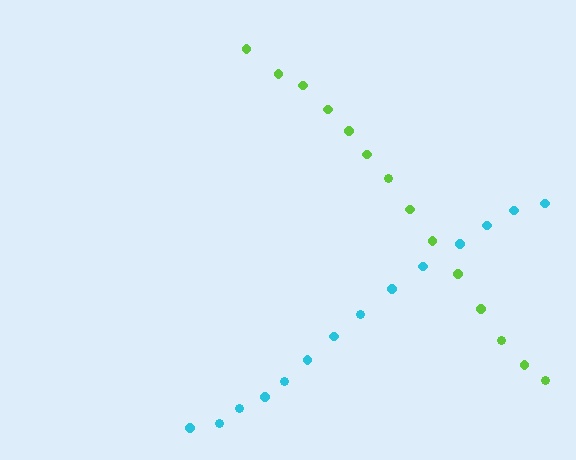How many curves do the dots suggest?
There are 2 distinct paths.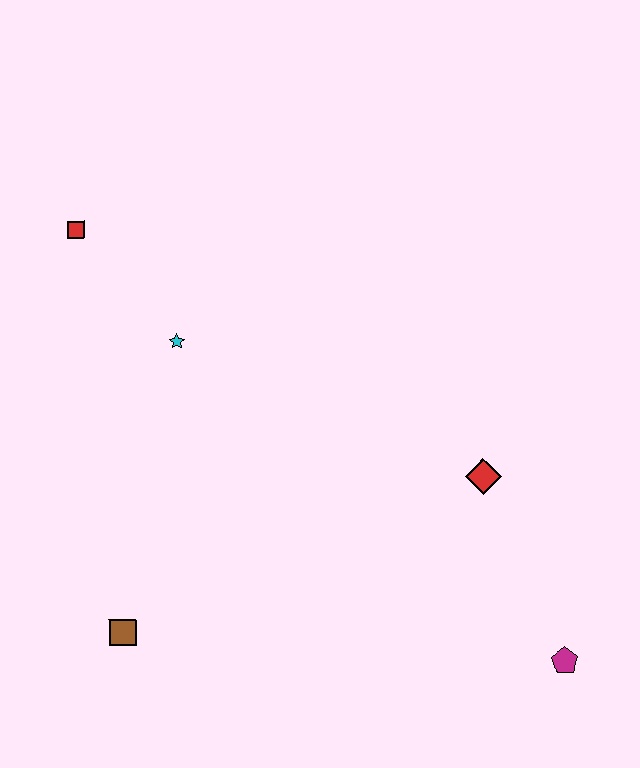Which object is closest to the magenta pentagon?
The red diamond is closest to the magenta pentagon.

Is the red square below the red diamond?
No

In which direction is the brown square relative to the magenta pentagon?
The brown square is to the left of the magenta pentagon.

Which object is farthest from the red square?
The magenta pentagon is farthest from the red square.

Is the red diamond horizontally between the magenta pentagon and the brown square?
Yes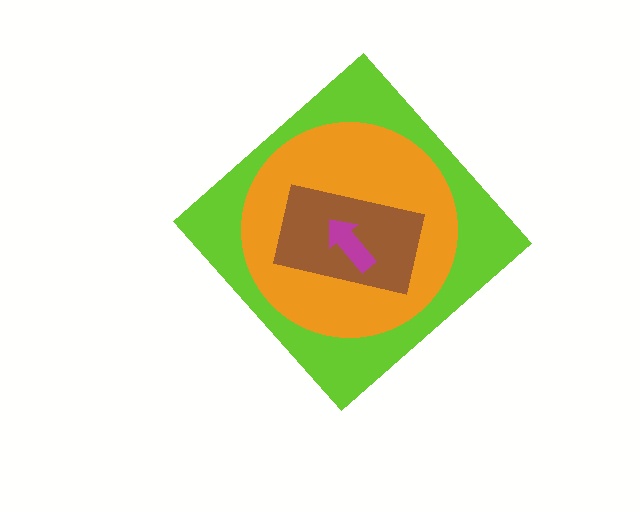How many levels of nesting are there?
4.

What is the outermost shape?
The lime diamond.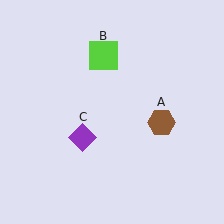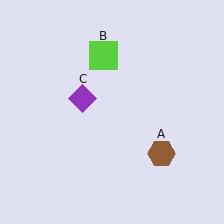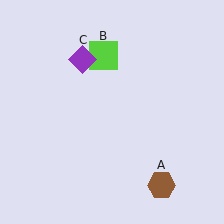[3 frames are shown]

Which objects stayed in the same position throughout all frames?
Lime square (object B) remained stationary.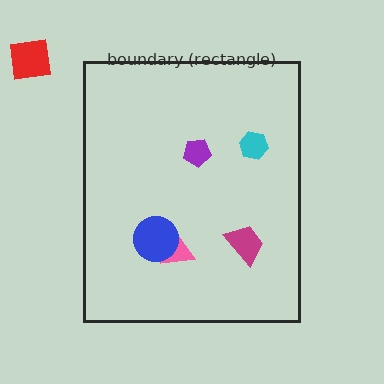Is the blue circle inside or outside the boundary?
Inside.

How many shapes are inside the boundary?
5 inside, 1 outside.